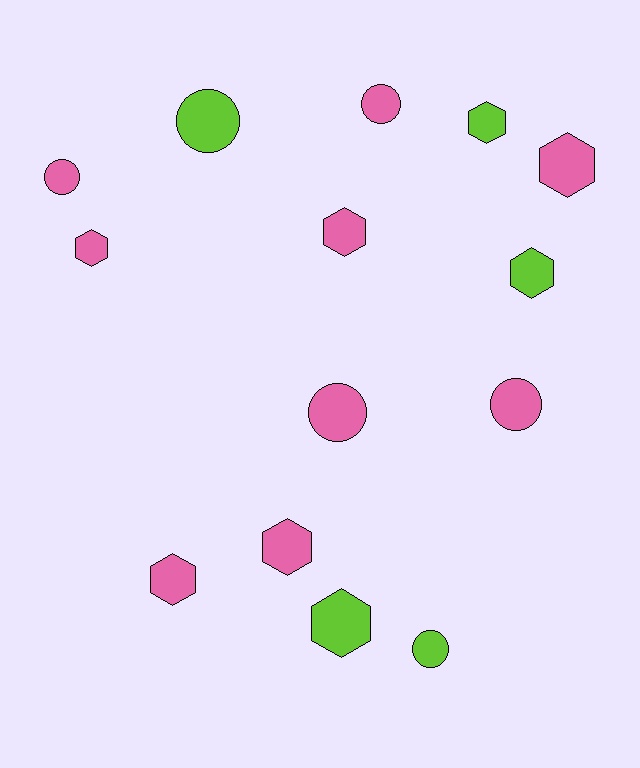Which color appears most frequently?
Pink, with 9 objects.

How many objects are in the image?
There are 14 objects.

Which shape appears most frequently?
Hexagon, with 8 objects.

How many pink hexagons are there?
There are 5 pink hexagons.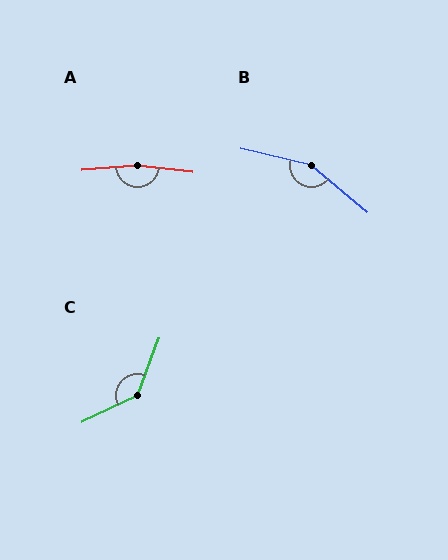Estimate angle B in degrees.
Approximately 154 degrees.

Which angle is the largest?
A, at approximately 169 degrees.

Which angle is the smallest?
C, at approximately 137 degrees.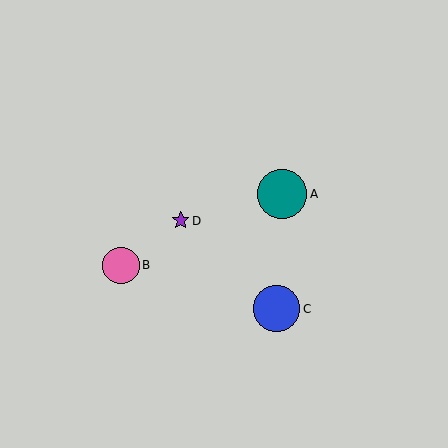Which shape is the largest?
The teal circle (labeled A) is the largest.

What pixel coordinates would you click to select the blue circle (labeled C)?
Click at (277, 309) to select the blue circle C.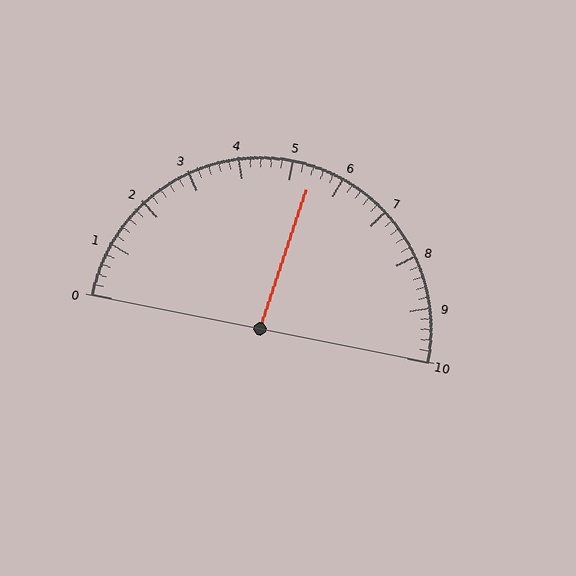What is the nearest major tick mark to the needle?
The nearest major tick mark is 5.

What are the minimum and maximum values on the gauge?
The gauge ranges from 0 to 10.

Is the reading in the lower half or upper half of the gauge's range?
The reading is in the upper half of the range (0 to 10).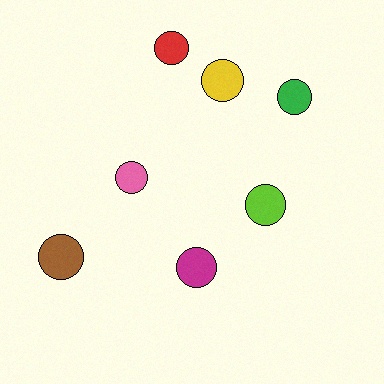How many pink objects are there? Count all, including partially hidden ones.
There is 1 pink object.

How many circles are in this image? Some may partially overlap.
There are 7 circles.